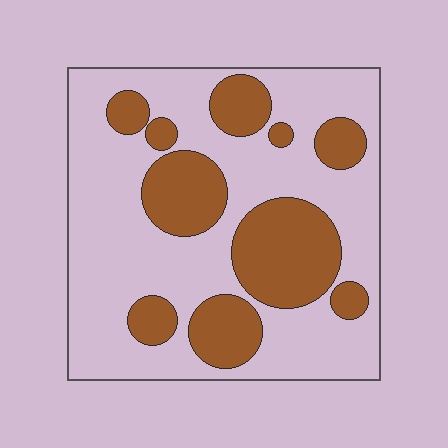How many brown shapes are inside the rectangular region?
10.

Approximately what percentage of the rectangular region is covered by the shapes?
Approximately 30%.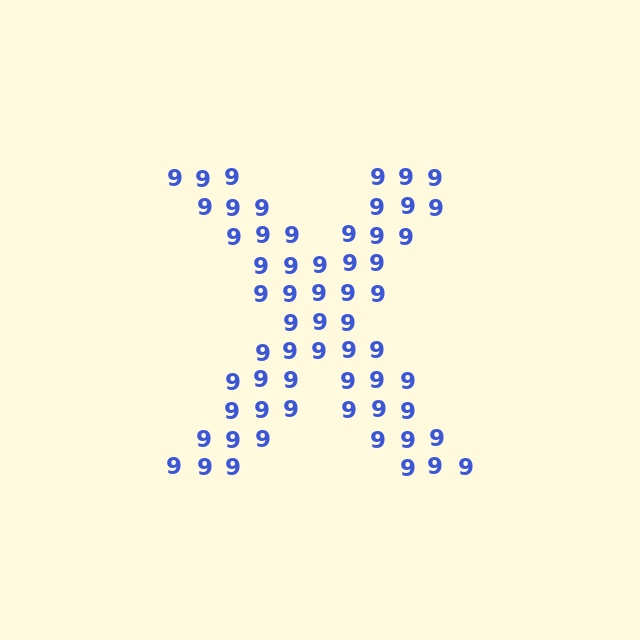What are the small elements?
The small elements are digit 9's.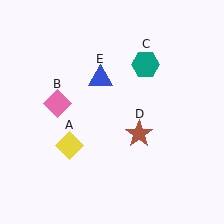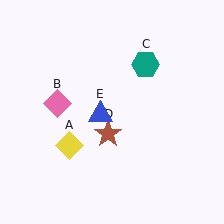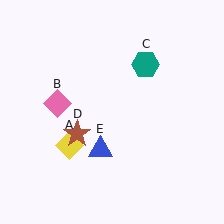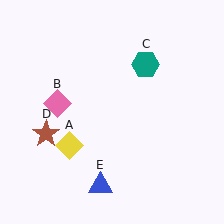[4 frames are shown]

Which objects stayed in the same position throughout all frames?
Yellow diamond (object A) and pink diamond (object B) and teal hexagon (object C) remained stationary.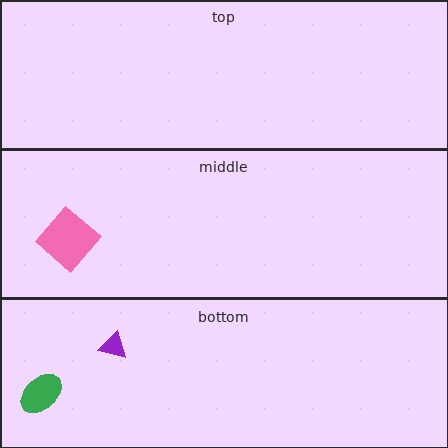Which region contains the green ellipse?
The bottom region.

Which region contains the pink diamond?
The middle region.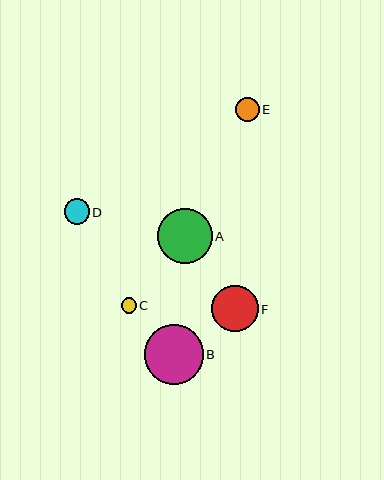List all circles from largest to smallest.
From largest to smallest: B, A, F, D, E, C.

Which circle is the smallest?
Circle C is the smallest with a size of approximately 15 pixels.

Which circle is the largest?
Circle B is the largest with a size of approximately 59 pixels.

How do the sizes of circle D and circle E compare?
Circle D and circle E are approximately the same size.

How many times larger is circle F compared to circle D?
Circle F is approximately 1.8 times the size of circle D.